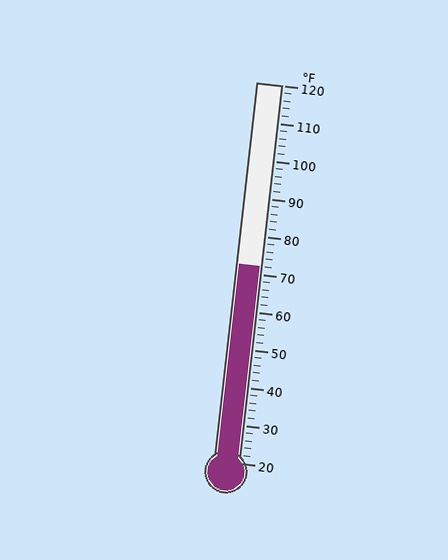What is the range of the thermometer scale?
The thermometer scale ranges from 20°F to 120°F.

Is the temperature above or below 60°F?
The temperature is above 60°F.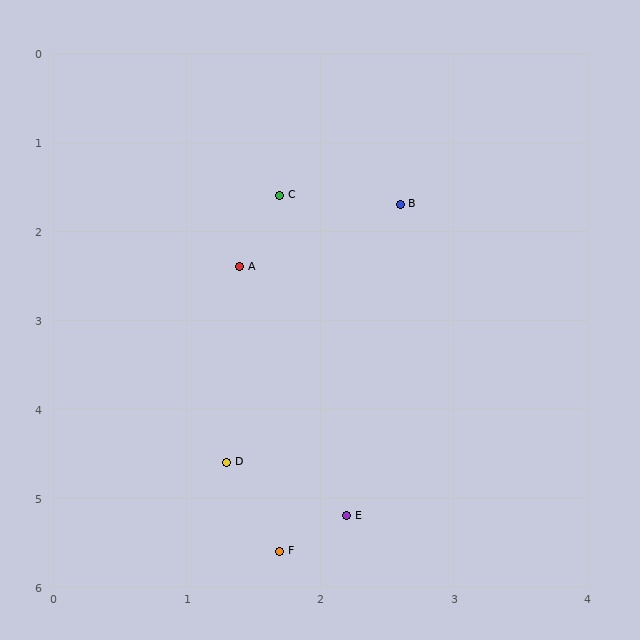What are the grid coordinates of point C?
Point C is at approximately (1.7, 1.6).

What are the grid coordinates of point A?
Point A is at approximately (1.4, 2.4).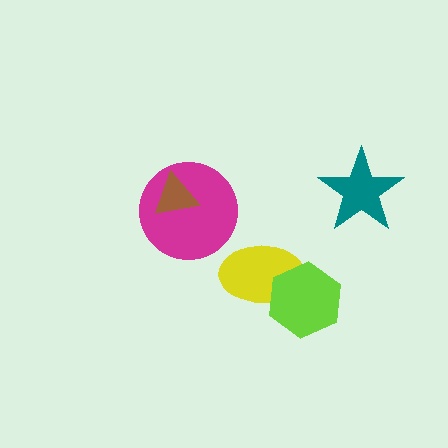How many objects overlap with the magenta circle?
1 object overlaps with the magenta circle.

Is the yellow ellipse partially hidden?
Yes, it is partially covered by another shape.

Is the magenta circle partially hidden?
Yes, it is partially covered by another shape.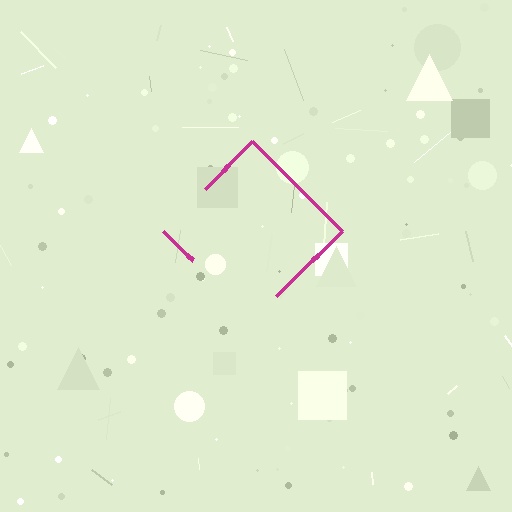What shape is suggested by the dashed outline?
The dashed outline suggests a diamond.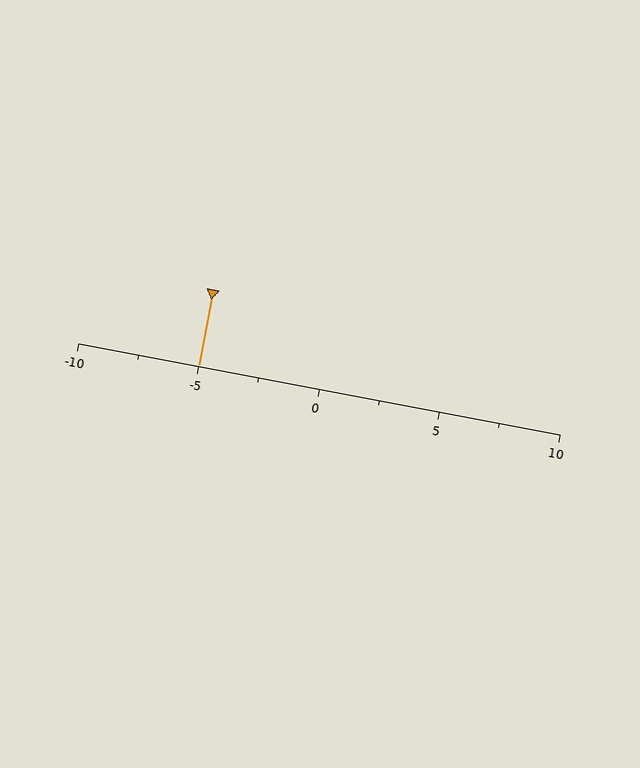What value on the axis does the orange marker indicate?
The marker indicates approximately -5.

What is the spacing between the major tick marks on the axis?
The major ticks are spaced 5 apart.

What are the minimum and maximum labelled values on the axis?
The axis runs from -10 to 10.